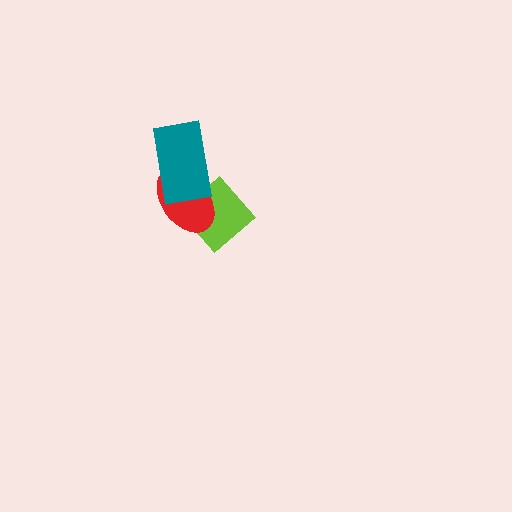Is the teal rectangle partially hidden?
No, no other shape covers it.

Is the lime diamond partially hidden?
Yes, it is partially covered by another shape.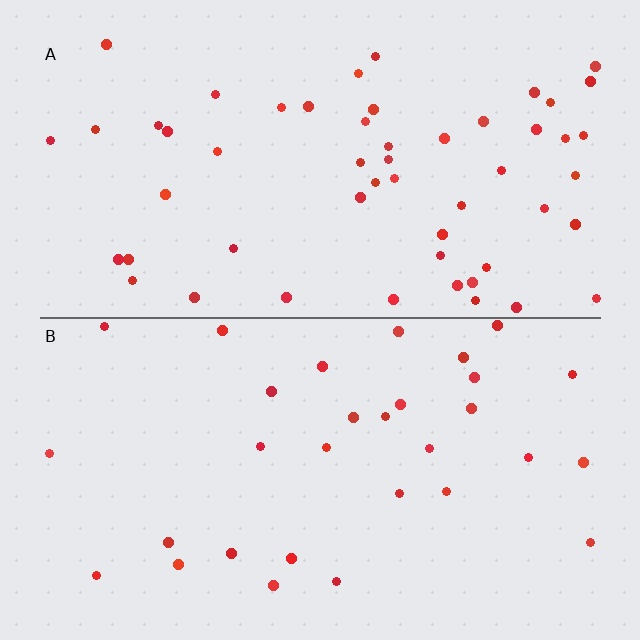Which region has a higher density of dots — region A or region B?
A (the top).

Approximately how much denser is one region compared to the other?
Approximately 1.7× — region A over region B.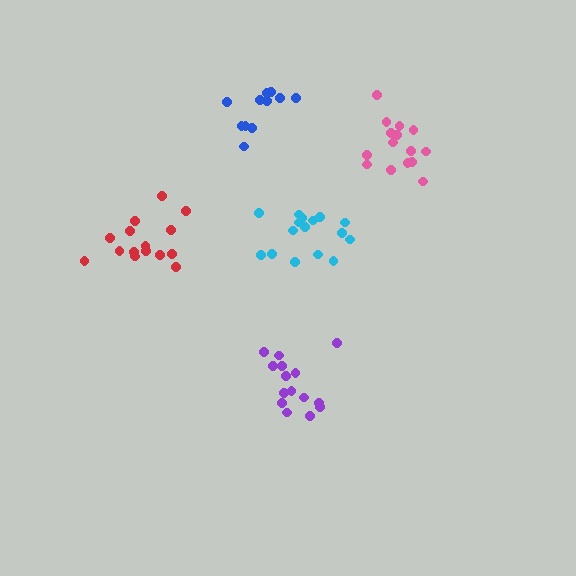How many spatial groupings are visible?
There are 5 spatial groupings.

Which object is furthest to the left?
The red cluster is leftmost.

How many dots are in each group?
Group 1: 15 dots, Group 2: 15 dots, Group 3: 15 dots, Group 4: 11 dots, Group 5: 16 dots (72 total).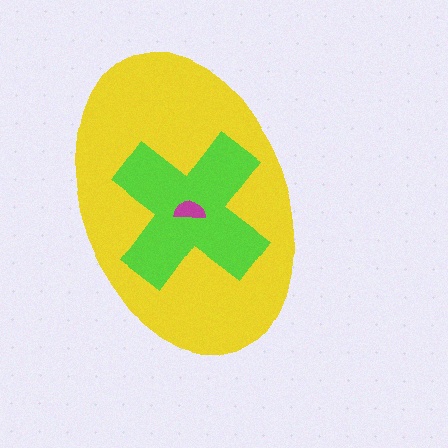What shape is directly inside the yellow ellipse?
The lime cross.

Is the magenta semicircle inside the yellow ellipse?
Yes.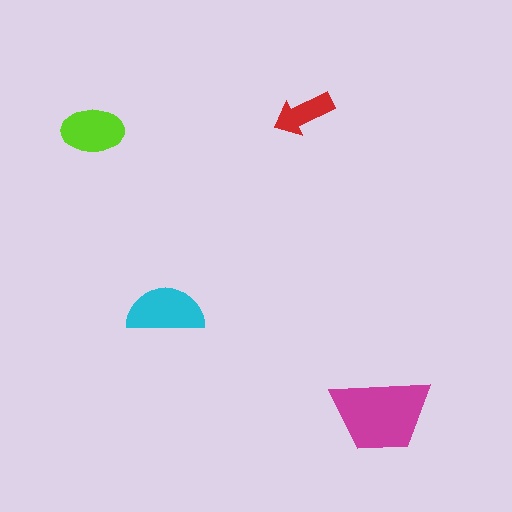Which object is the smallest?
The red arrow.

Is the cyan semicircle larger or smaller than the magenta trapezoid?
Smaller.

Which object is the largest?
The magenta trapezoid.